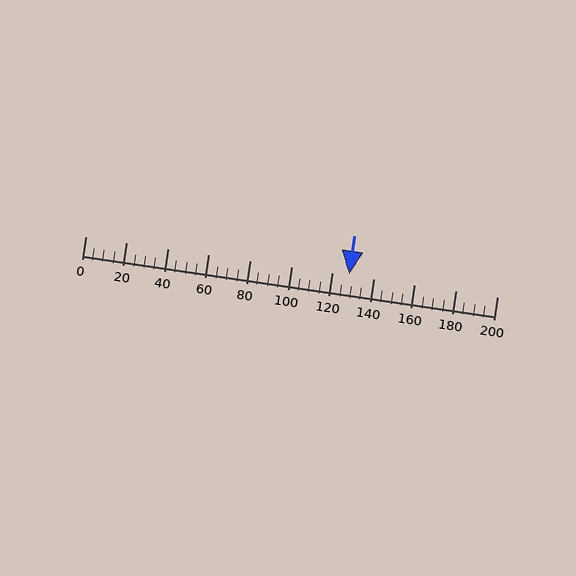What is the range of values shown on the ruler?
The ruler shows values from 0 to 200.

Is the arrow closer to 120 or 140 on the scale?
The arrow is closer to 120.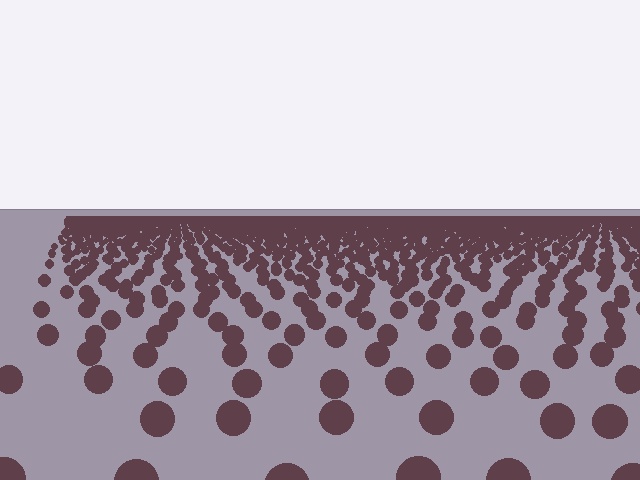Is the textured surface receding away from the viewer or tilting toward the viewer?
The surface is receding away from the viewer. Texture elements get smaller and denser toward the top.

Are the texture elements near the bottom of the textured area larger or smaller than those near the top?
Larger. Near the bottom, elements are closer to the viewer and appear at a bigger on-screen size.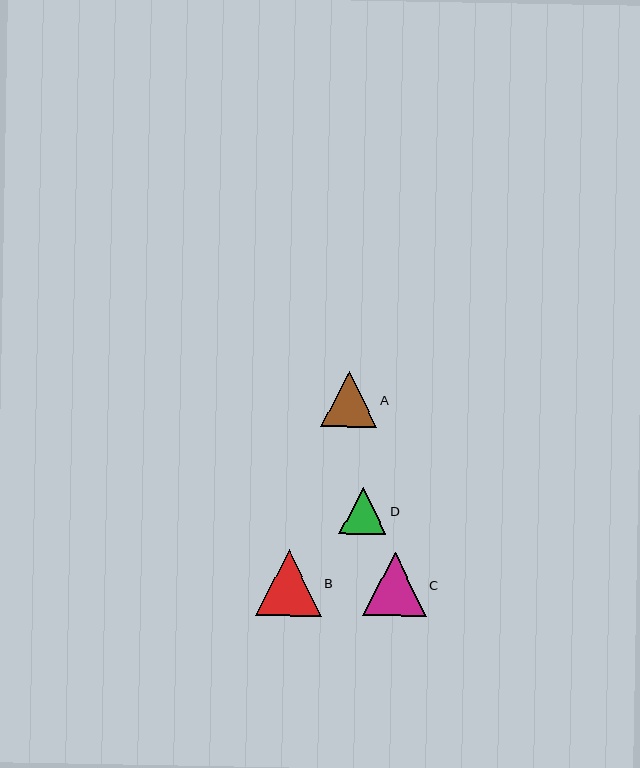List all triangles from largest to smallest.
From largest to smallest: B, C, A, D.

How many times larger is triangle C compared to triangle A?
Triangle C is approximately 1.1 times the size of triangle A.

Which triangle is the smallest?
Triangle D is the smallest with a size of approximately 47 pixels.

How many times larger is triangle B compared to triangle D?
Triangle B is approximately 1.4 times the size of triangle D.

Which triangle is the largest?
Triangle B is the largest with a size of approximately 66 pixels.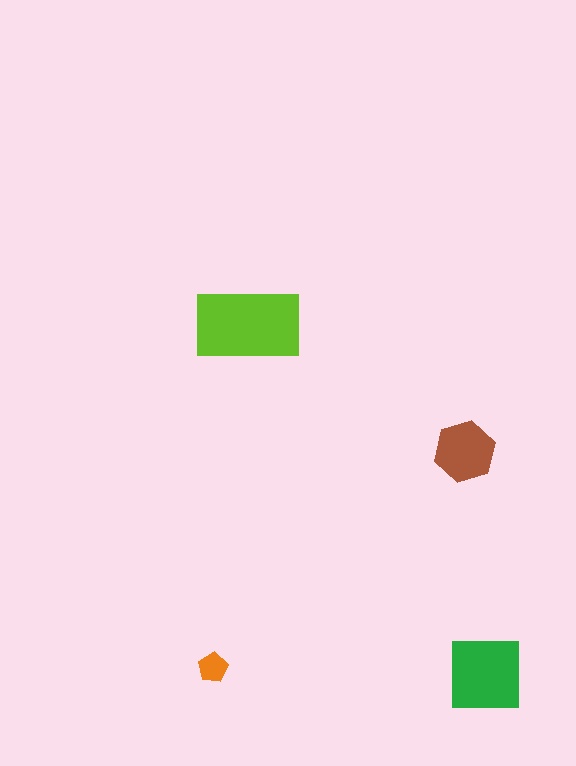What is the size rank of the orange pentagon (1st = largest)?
4th.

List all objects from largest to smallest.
The lime rectangle, the green square, the brown hexagon, the orange pentagon.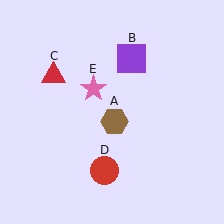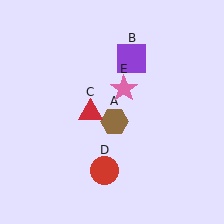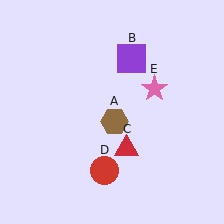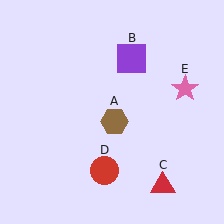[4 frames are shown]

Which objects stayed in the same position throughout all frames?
Brown hexagon (object A) and purple square (object B) and red circle (object D) remained stationary.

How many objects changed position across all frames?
2 objects changed position: red triangle (object C), pink star (object E).